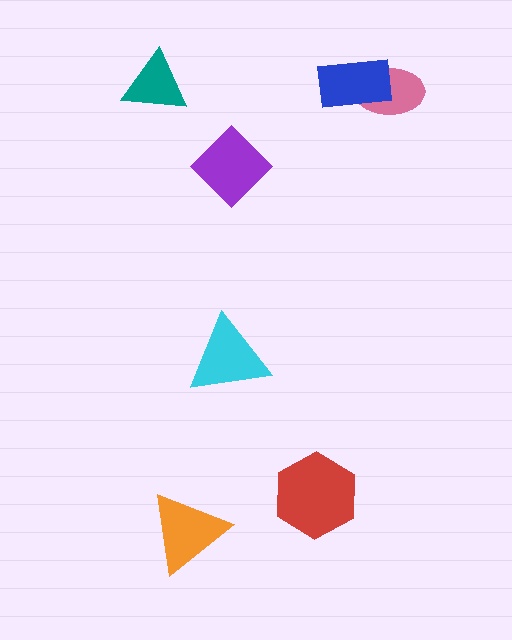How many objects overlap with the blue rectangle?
1 object overlaps with the blue rectangle.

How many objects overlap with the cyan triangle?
0 objects overlap with the cyan triangle.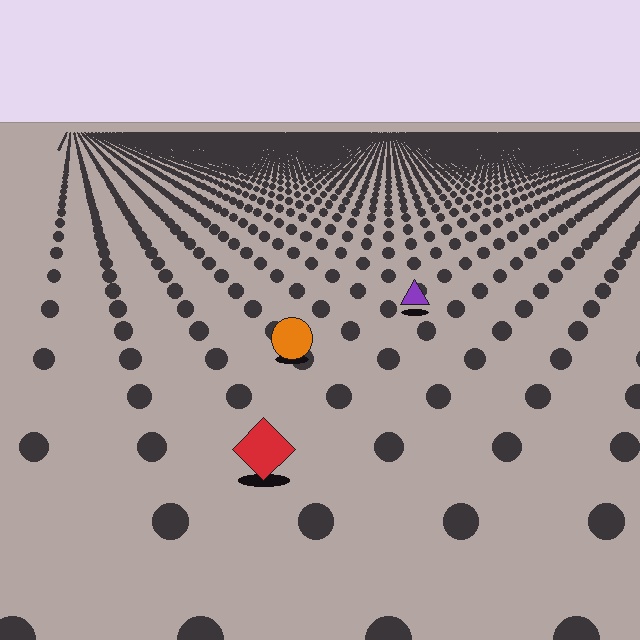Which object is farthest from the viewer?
The purple triangle is farthest from the viewer. It appears smaller and the ground texture around it is denser.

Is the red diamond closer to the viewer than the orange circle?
Yes. The red diamond is closer — you can tell from the texture gradient: the ground texture is coarser near it.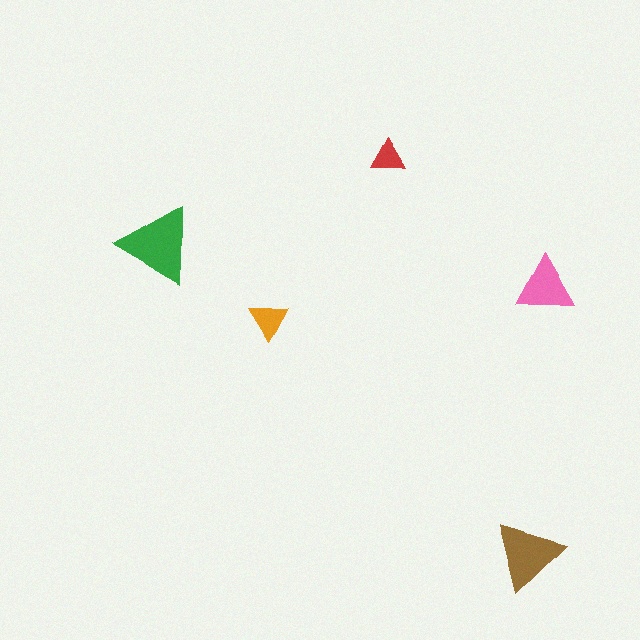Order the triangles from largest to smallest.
the green one, the brown one, the pink one, the orange one, the red one.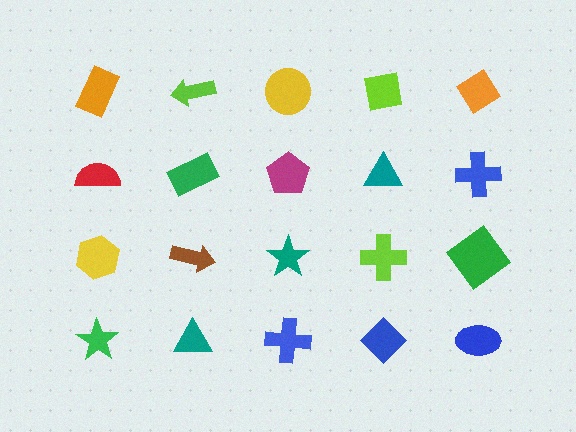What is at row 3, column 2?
A brown arrow.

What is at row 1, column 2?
A lime arrow.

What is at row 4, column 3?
A blue cross.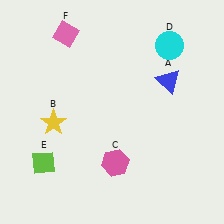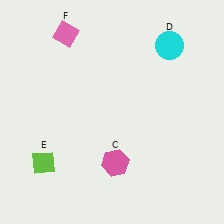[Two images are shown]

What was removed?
The blue triangle (A), the yellow star (B) were removed in Image 2.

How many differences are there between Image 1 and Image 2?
There are 2 differences between the two images.